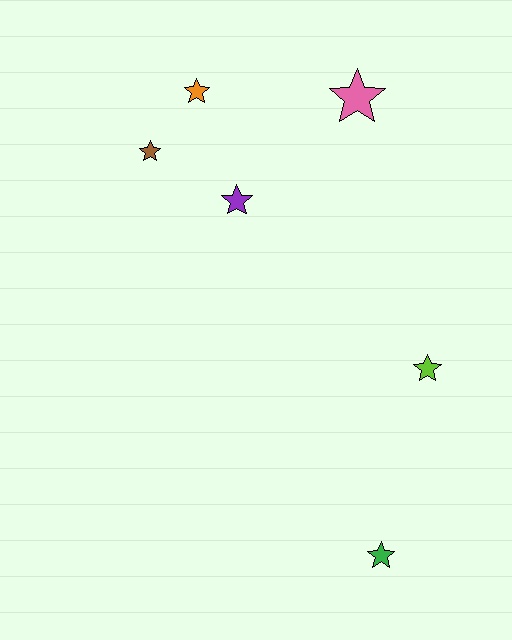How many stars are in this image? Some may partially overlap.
There are 6 stars.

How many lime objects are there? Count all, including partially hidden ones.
There is 1 lime object.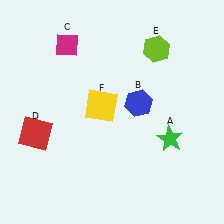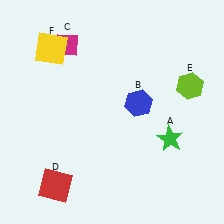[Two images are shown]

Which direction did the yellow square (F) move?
The yellow square (F) moved up.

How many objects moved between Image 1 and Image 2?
3 objects moved between the two images.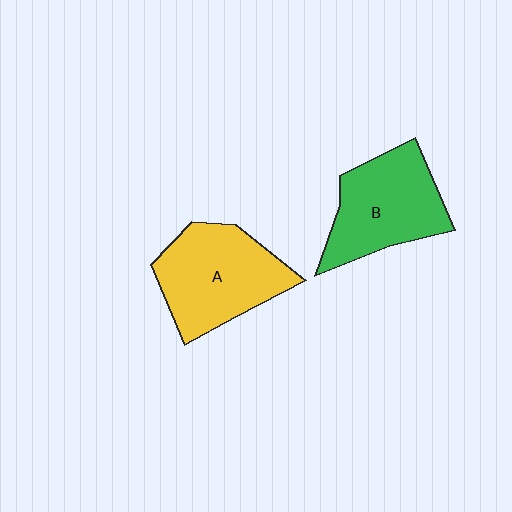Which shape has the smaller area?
Shape B (green).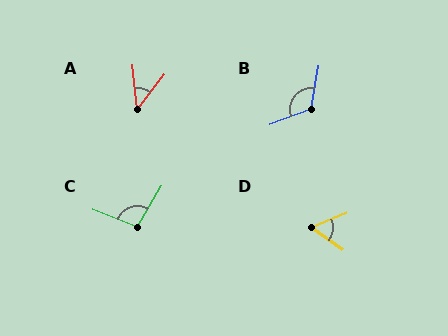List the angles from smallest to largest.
A (42°), D (59°), C (99°), B (120°).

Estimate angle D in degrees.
Approximately 59 degrees.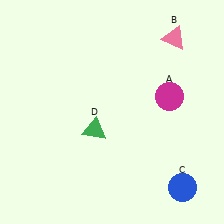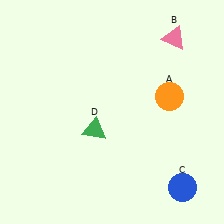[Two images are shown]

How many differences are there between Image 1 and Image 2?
There is 1 difference between the two images.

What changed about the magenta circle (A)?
In Image 1, A is magenta. In Image 2, it changed to orange.